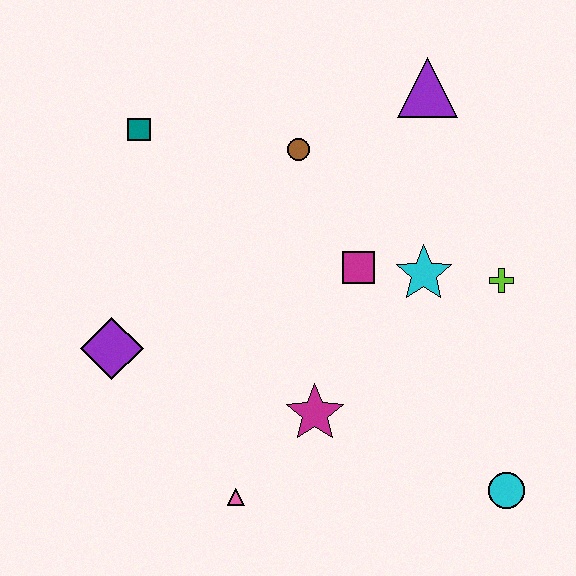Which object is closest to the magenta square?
The cyan star is closest to the magenta square.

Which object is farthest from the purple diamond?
The cyan circle is farthest from the purple diamond.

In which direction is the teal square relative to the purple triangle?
The teal square is to the left of the purple triangle.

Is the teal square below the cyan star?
No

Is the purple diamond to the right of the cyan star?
No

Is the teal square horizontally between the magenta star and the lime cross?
No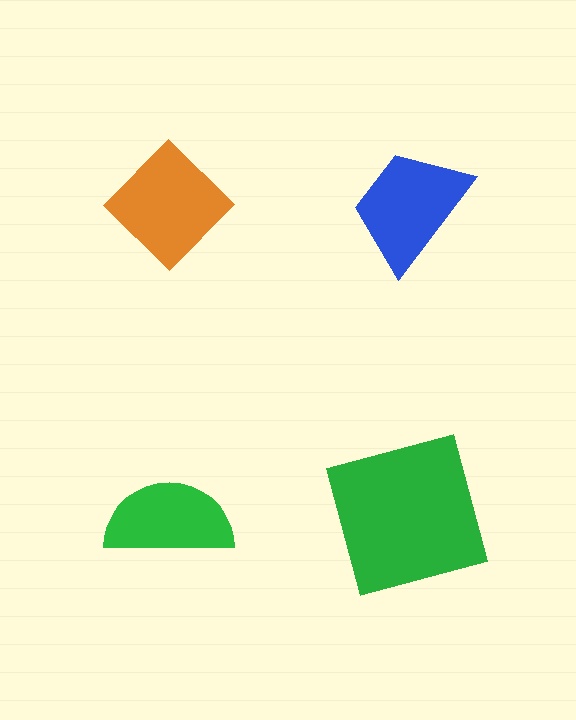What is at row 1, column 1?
An orange diamond.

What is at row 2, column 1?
A green semicircle.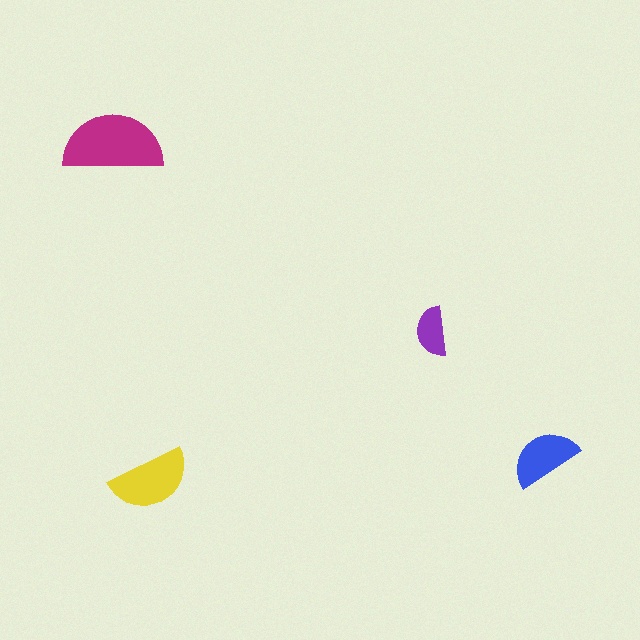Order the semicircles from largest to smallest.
the magenta one, the yellow one, the blue one, the purple one.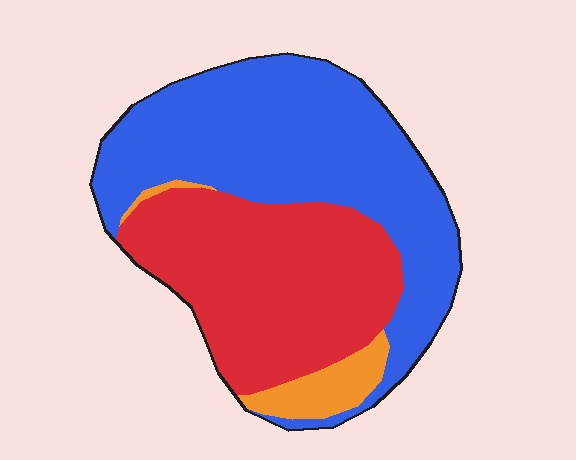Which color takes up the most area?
Blue, at roughly 50%.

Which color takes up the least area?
Orange, at roughly 5%.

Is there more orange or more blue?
Blue.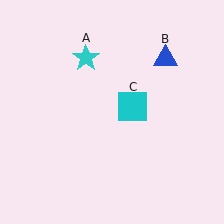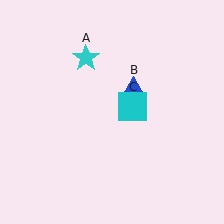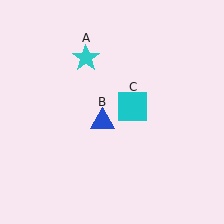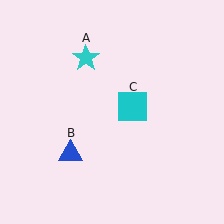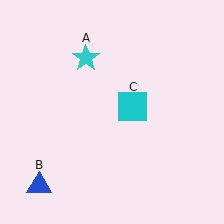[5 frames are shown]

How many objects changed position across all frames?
1 object changed position: blue triangle (object B).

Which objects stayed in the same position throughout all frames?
Cyan star (object A) and cyan square (object C) remained stationary.